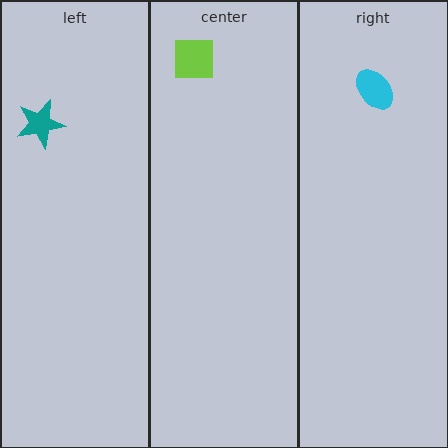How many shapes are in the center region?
1.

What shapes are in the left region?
The teal star.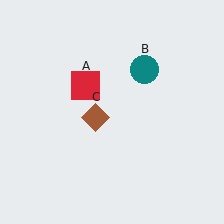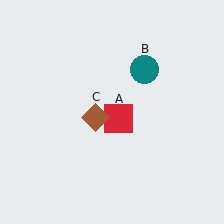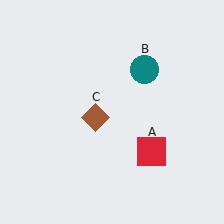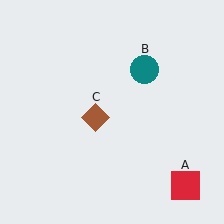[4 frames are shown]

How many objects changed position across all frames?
1 object changed position: red square (object A).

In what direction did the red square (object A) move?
The red square (object A) moved down and to the right.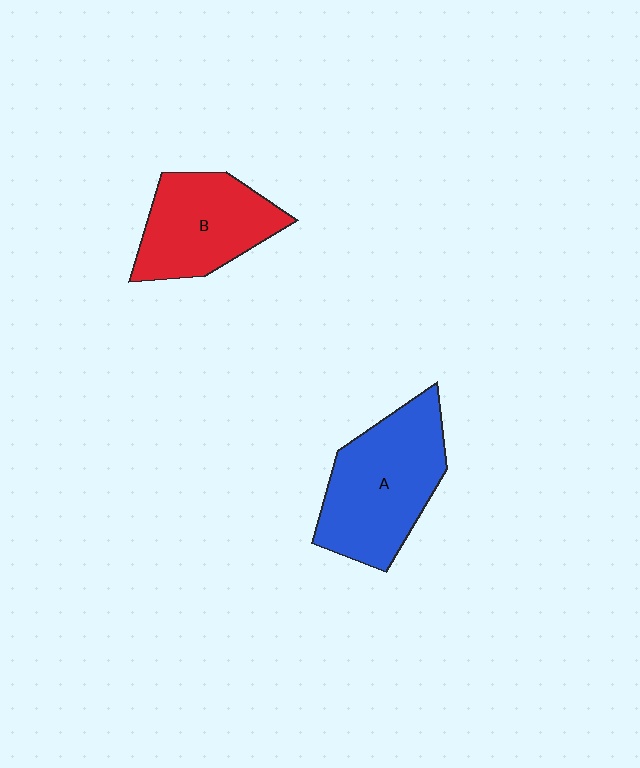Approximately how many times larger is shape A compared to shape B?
Approximately 1.2 times.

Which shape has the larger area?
Shape A (blue).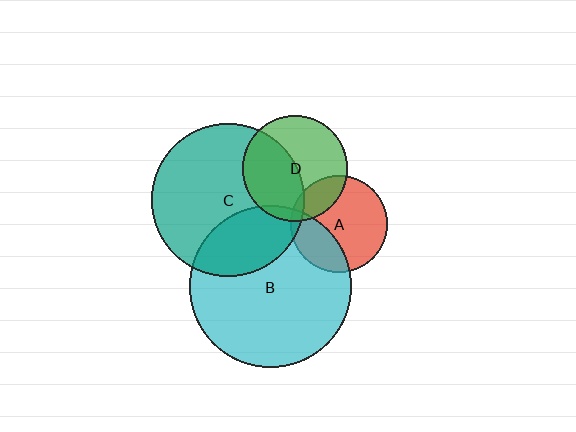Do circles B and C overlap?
Yes.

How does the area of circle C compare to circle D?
Approximately 2.1 times.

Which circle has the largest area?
Circle B (cyan).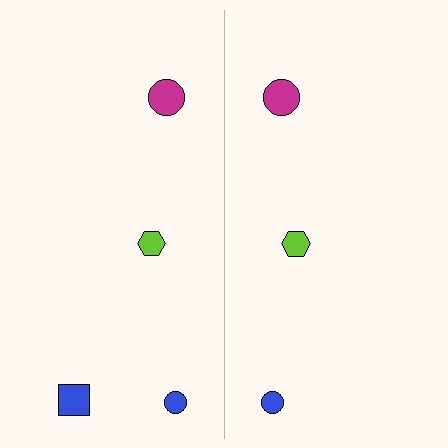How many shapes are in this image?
There are 7 shapes in this image.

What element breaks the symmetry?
A blue square is missing from the right side.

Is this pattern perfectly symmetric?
No, the pattern is not perfectly symmetric. A blue square is missing from the right side.